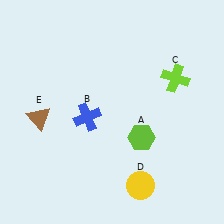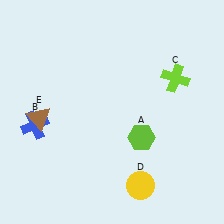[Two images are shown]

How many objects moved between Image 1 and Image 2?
1 object moved between the two images.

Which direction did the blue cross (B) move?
The blue cross (B) moved left.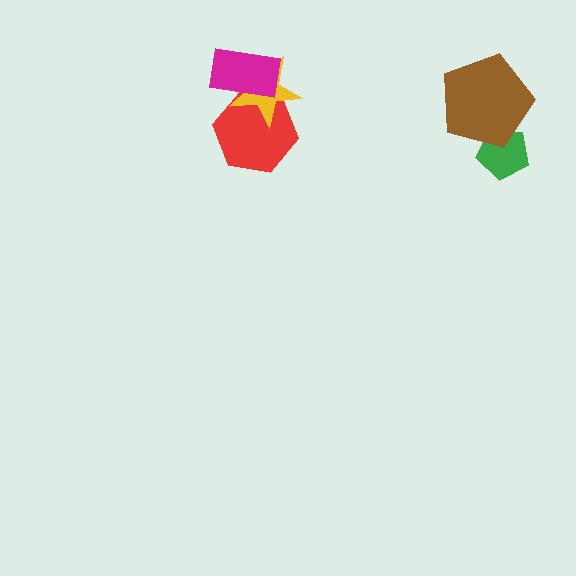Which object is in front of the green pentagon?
The brown pentagon is in front of the green pentagon.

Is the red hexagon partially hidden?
Yes, it is partially covered by another shape.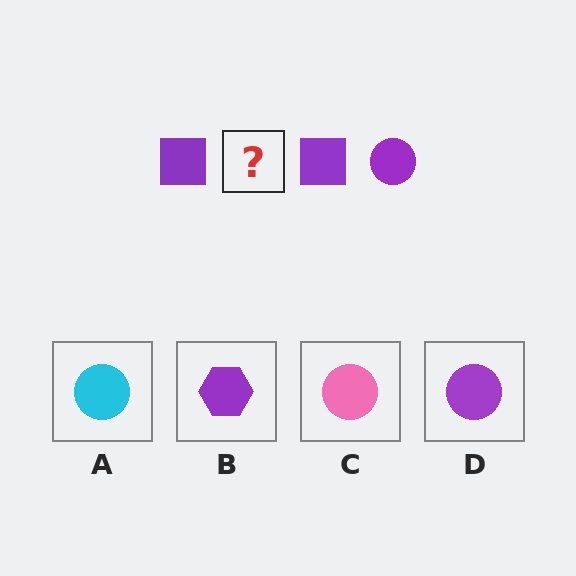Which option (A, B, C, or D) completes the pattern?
D.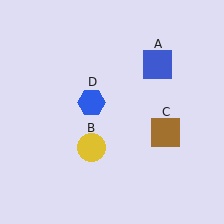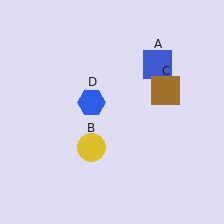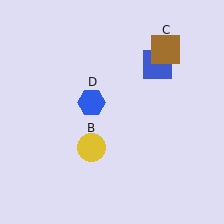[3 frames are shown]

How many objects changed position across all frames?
1 object changed position: brown square (object C).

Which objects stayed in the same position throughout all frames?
Blue square (object A) and yellow circle (object B) and blue hexagon (object D) remained stationary.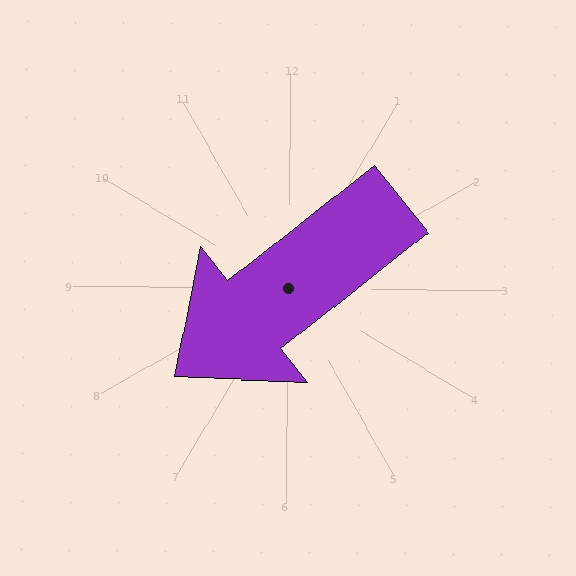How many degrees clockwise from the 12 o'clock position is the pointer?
Approximately 231 degrees.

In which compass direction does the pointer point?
Southwest.